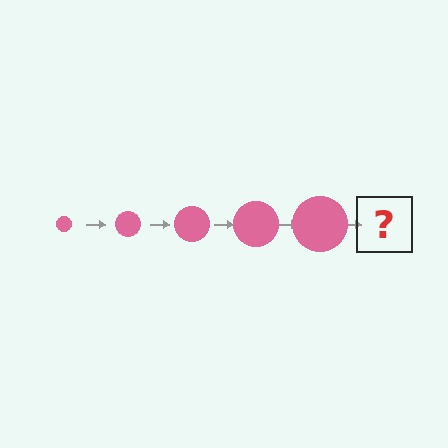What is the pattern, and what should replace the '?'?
The pattern is that the circle gets progressively larger each step. The '?' should be a pink circle, larger than the previous one.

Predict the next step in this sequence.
The next step is a pink circle, larger than the previous one.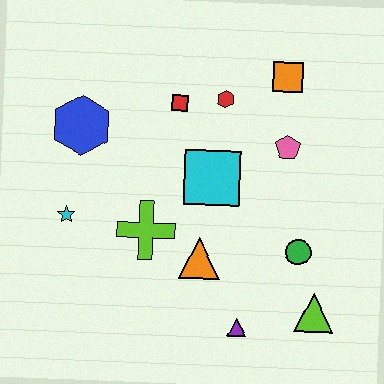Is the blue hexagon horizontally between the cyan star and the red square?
Yes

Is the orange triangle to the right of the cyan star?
Yes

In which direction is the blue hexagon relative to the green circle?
The blue hexagon is to the left of the green circle.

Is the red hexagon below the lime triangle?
No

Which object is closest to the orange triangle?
The lime cross is closest to the orange triangle.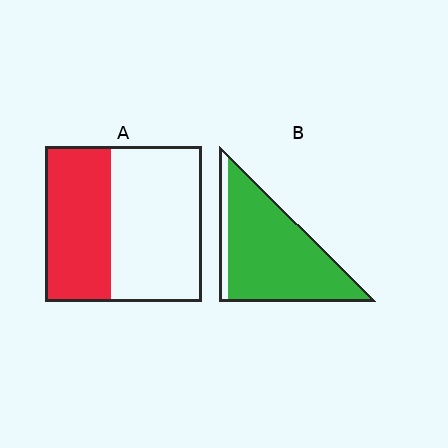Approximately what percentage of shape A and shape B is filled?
A is approximately 40% and B is approximately 90%.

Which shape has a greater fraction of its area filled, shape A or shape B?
Shape B.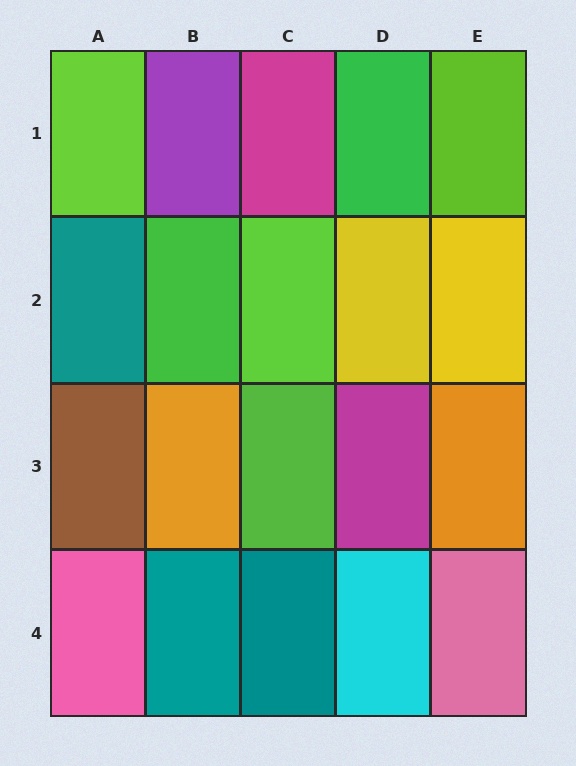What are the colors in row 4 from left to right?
Pink, teal, teal, cyan, pink.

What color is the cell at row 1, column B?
Purple.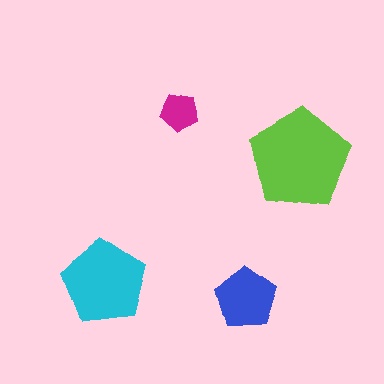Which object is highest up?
The magenta pentagon is topmost.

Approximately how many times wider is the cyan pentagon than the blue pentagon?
About 1.5 times wider.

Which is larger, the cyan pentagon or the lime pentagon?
The lime one.